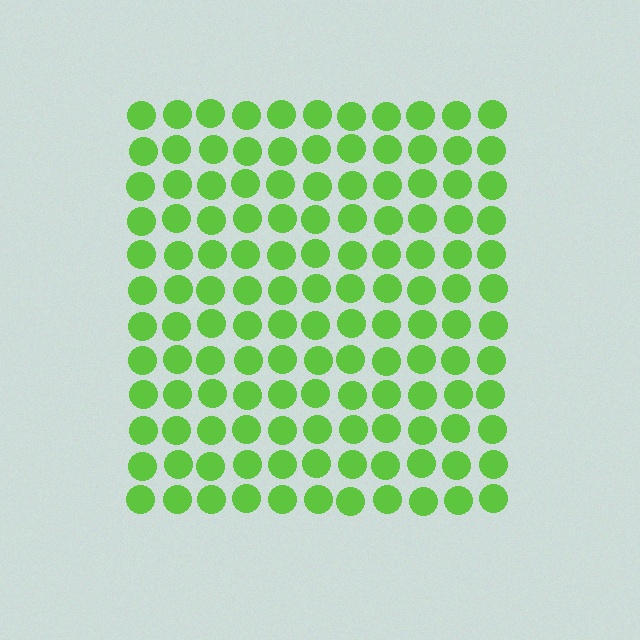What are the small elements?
The small elements are circles.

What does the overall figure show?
The overall figure shows a square.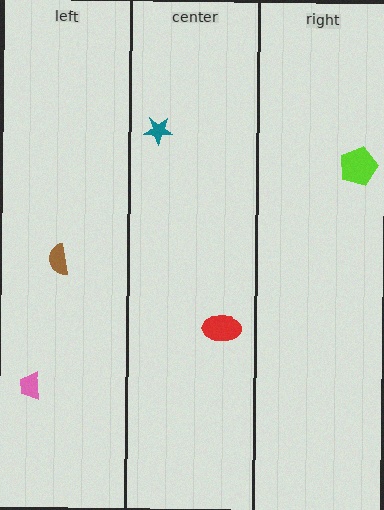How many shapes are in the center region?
2.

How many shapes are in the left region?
2.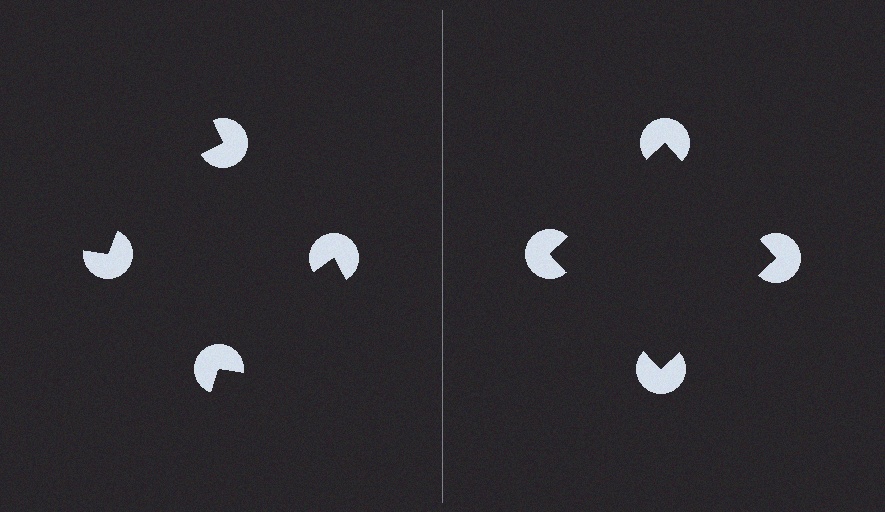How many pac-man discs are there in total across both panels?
8 — 4 on each side.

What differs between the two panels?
The pac-man discs are positioned identically on both sides; only the wedge orientations differ. On the right they align to a square; on the left they are misaligned.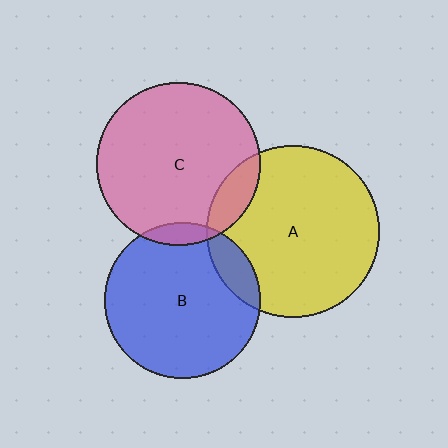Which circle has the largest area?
Circle A (yellow).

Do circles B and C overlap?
Yes.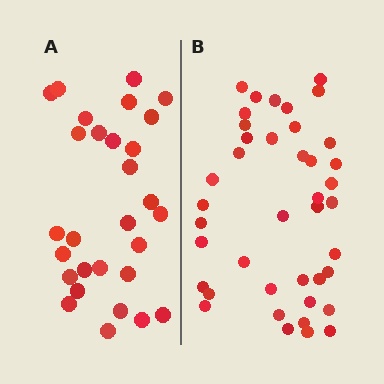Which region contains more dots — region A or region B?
Region B (the right region) has more dots.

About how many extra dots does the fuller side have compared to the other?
Region B has roughly 12 or so more dots than region A.